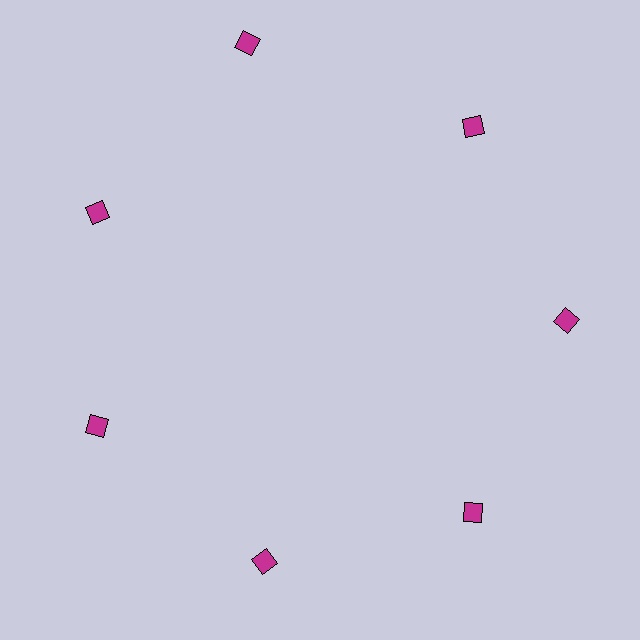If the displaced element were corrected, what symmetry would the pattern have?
It would have 7-fold rotational symmetry — the pattern would map onto itself every 51 degrees.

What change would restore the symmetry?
The symmetry would be restored by moving it inward, back onto the ring so that all 7 diamonds sit at equal angles and equal distance from the center.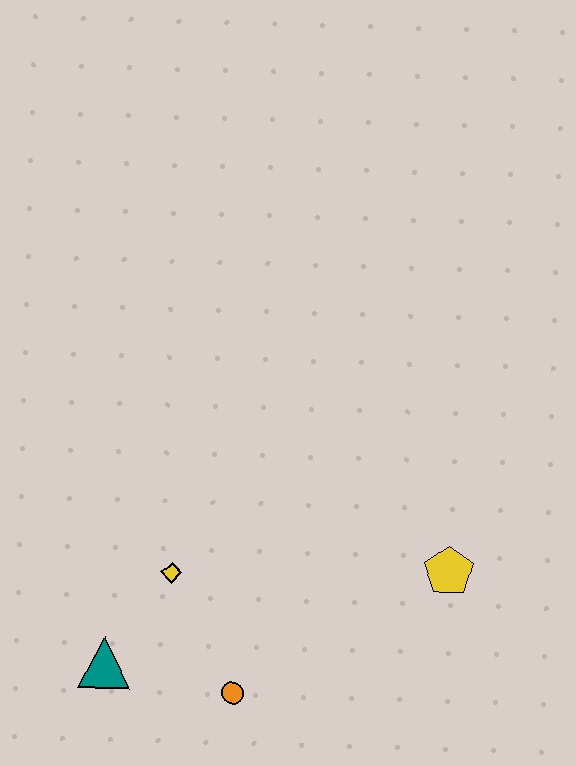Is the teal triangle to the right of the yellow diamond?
No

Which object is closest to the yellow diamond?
The teal triangle is closest to the yellow diamond.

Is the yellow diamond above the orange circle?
Yes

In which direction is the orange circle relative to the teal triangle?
The orange circle is to the right of the teal triangle.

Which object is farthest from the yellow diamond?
The yellow pentagon is farthest from the yellow diamond.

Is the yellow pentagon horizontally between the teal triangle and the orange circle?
No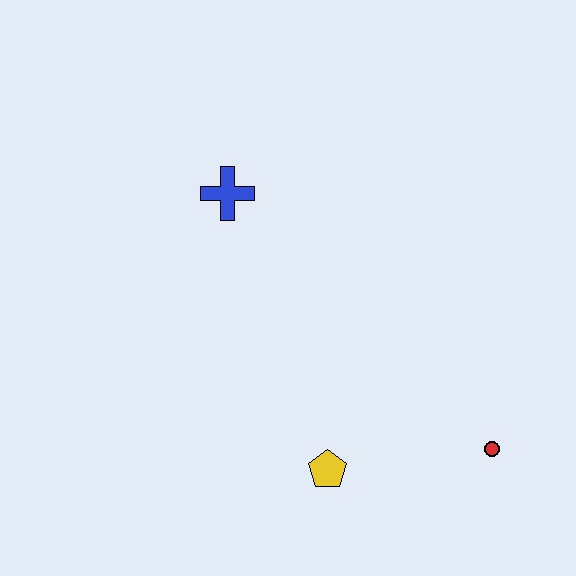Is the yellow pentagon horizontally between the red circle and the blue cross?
Yes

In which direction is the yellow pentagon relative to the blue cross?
The yellow pentagon is below the blue cross.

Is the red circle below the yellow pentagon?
No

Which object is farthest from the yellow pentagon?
The blue cross is farthest from the yellow pentagon.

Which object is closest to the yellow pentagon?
The red circle is closest to the yellow pentagon.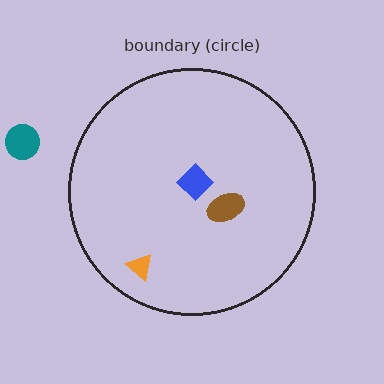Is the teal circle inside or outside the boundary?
Outside.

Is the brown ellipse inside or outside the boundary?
Inside.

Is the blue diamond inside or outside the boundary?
Inside.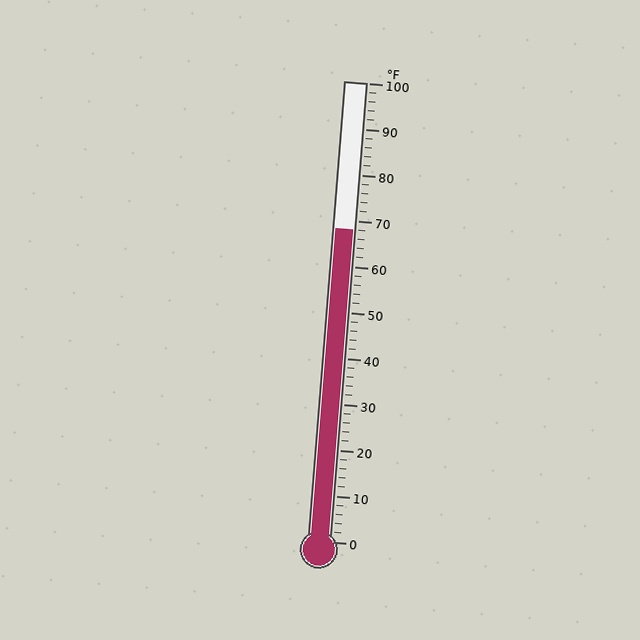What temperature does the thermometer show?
The thermometer shows approximately 68°F.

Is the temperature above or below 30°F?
The temperature is above 30°F.